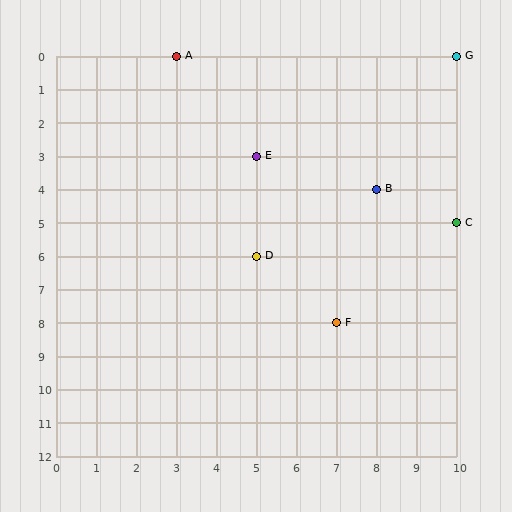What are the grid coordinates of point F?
Point F is at grid coordinates (7, 8).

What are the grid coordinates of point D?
Point D is at grid coordinates (5, 6).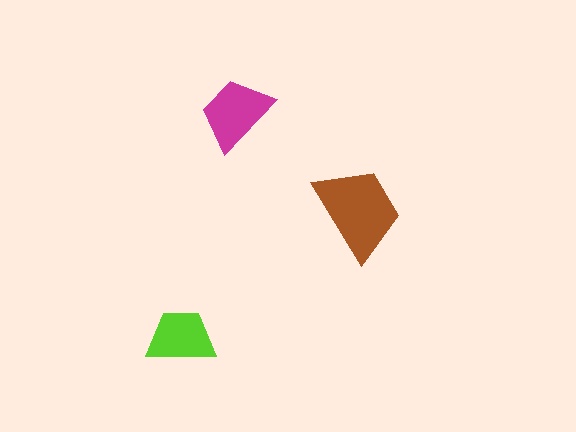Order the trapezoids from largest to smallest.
the brown one, the magenta one, the lime one.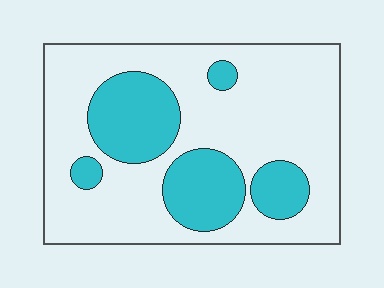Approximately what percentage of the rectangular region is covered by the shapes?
Approximately 30%.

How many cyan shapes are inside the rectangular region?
5.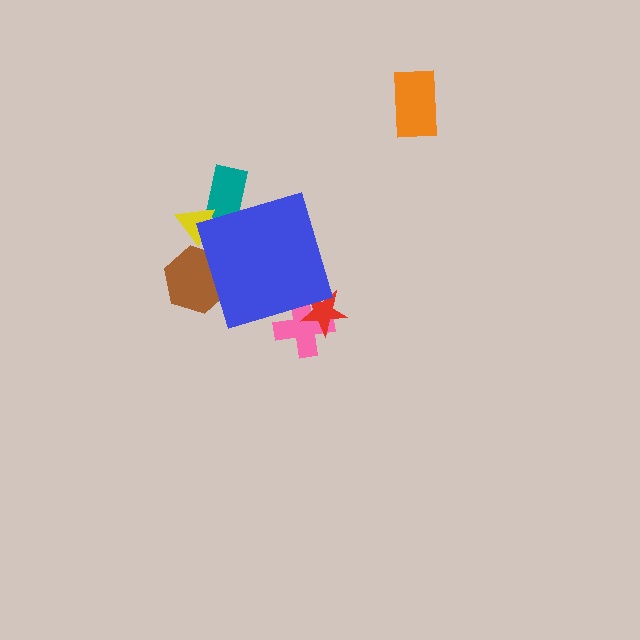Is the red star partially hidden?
Yes, the red star is partially hidden behind the blue diamond.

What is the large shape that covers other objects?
A blue diamond.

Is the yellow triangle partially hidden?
Yes, the yellow triangle is partially hidden behind the blue diamond.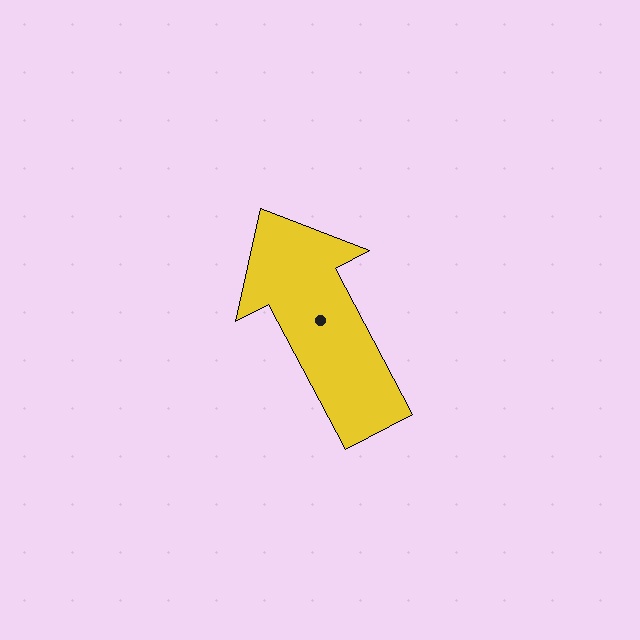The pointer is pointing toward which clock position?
Roughly 11 o'clock.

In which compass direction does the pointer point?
Northwest.